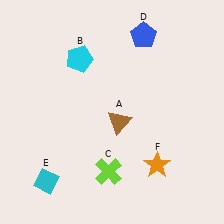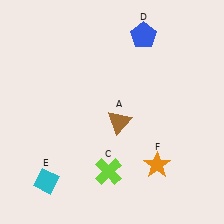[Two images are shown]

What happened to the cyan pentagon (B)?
The cyan pentagon (B) was removed in Image 2. It was in the top-left area of Image 1.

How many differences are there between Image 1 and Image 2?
There is 1 difference between the two images.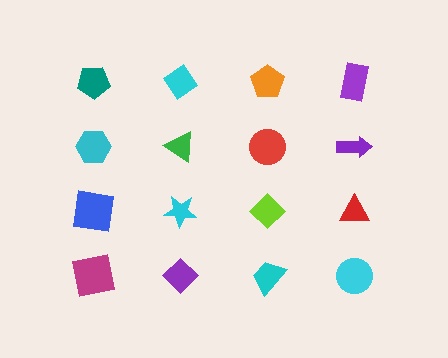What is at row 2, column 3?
A red circle.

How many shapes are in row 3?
4 shapes.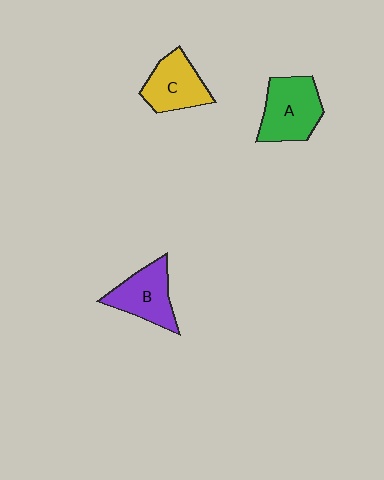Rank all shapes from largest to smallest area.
From largest to smallest: A (green), B (purple), C (yellow).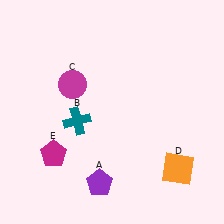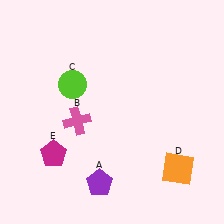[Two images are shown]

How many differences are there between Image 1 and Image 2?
There are 2 differences between the two images.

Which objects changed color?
B changed from teal to pink. C changed from magenta to lime.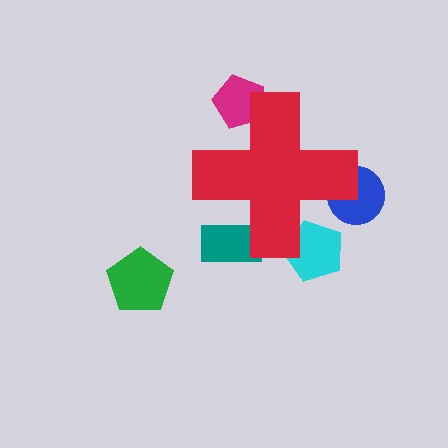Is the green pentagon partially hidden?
No, the green pentagon is fully visible.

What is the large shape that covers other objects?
A red cross.